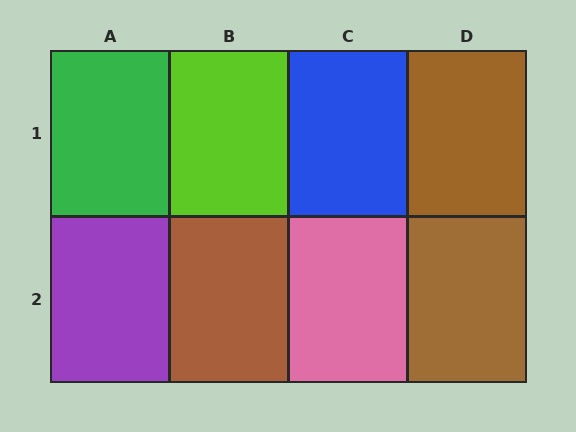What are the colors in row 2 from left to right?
Purple, brown, pink, brown.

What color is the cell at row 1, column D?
Brown.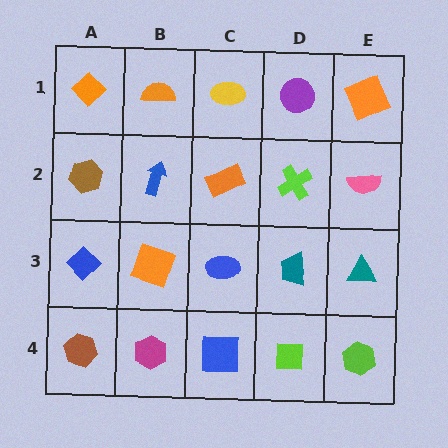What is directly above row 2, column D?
A purple circle.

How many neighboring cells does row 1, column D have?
3.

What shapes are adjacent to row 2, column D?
A purple circle (row 1, column D), a teal trapezoid (row 3, column D), an orange rectangle (row 2, column C), a pink semicircle (row 2, column E).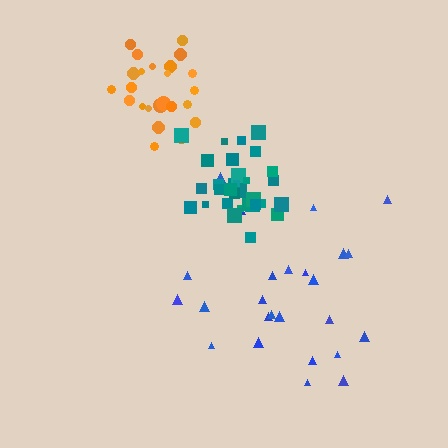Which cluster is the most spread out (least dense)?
Blue.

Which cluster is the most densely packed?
Teal.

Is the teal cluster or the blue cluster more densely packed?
Teal.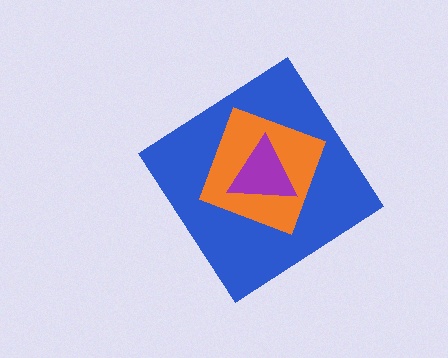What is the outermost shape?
The blue diamond.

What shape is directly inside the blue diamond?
The orange square.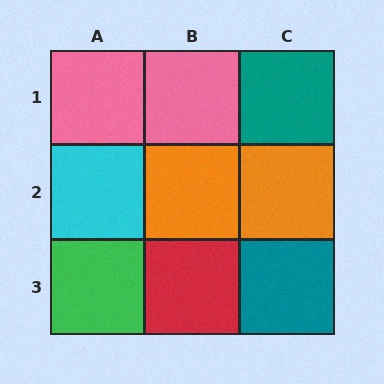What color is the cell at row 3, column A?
Green.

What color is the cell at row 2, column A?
Cyan.